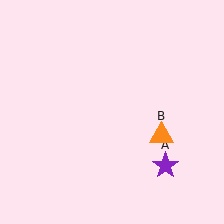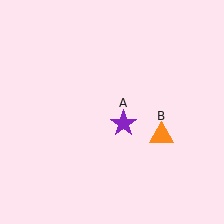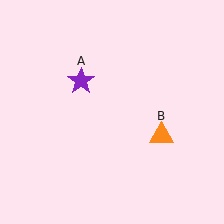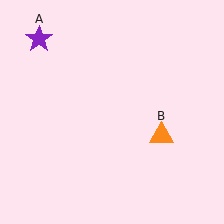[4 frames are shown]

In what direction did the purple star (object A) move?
The purple star (object A) moved up and to the left.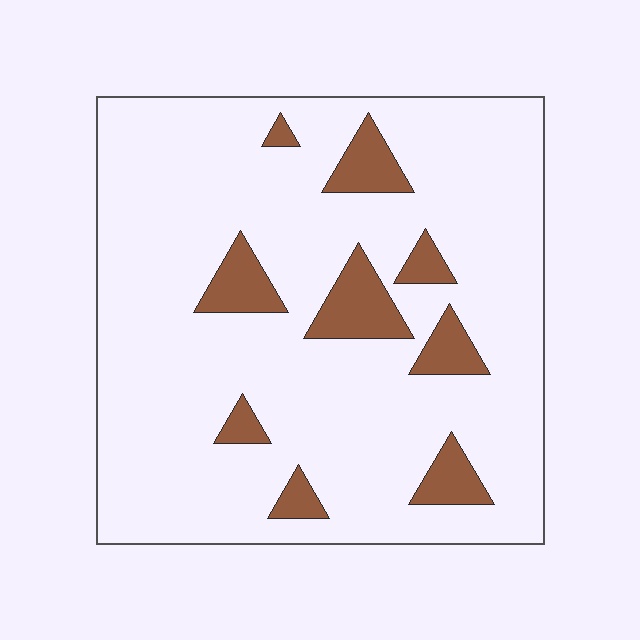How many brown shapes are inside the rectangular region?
9.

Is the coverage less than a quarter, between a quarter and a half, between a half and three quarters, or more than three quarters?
Less than a quarter.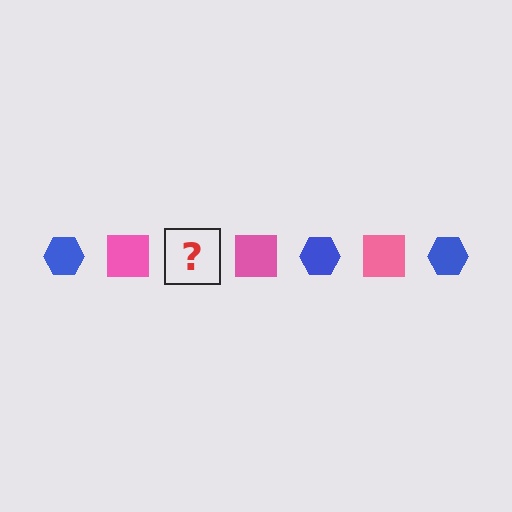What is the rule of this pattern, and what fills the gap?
The rule is that the pattern alternates between blue hexagon and pink square. The gap should be filled with a blue hexagon.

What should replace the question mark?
The question mark should be replaced with a blue hexagon.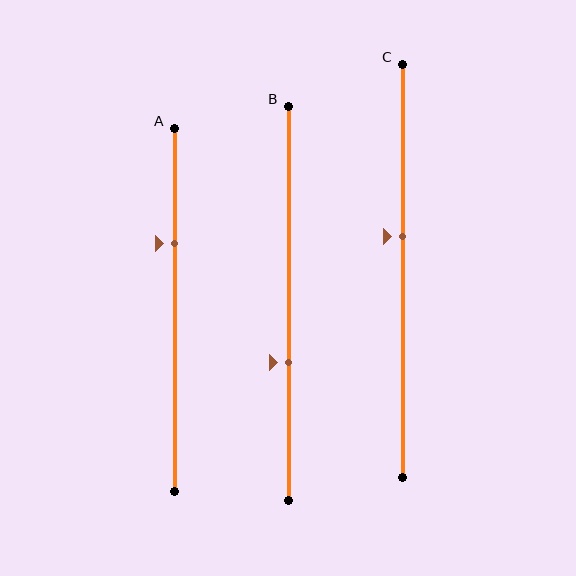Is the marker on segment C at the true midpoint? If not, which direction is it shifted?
No, the marker on segment C is shifted upward by about 8% of the segment length.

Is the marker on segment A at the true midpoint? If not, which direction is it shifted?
No, the marker on segment A is shifted upward by about 18% of the segment length.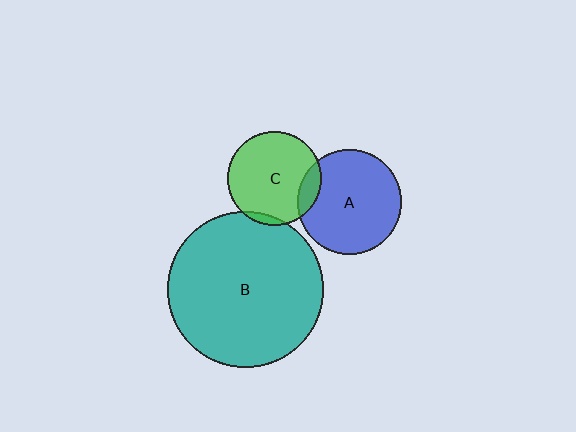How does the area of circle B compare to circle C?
Approximately 2.7 times.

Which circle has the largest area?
Circle B (teal).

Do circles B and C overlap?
Yes.